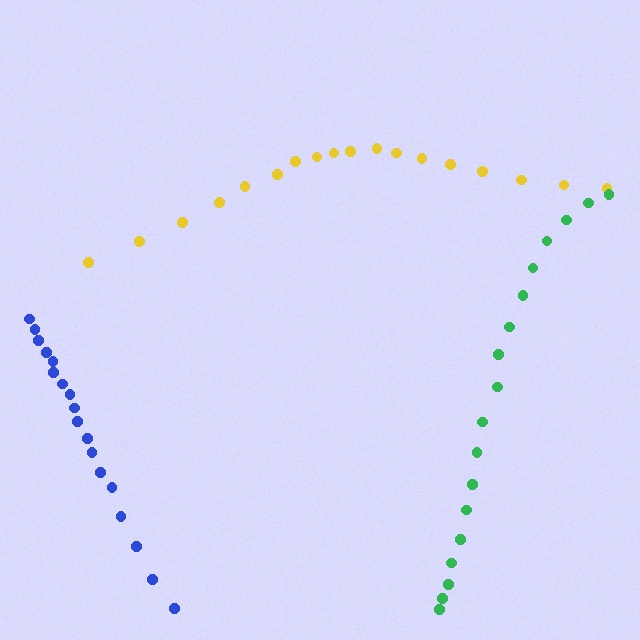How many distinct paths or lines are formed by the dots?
There are 3 distinct paths.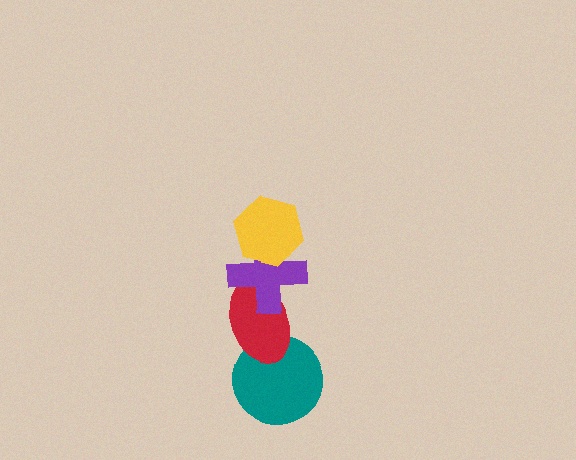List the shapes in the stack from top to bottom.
From top to bottom: the yellow hexagon, the purple cross, the red ellipse, the teal circle.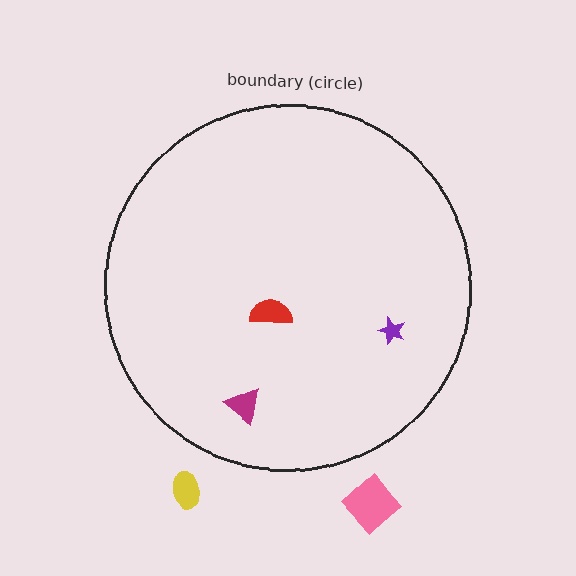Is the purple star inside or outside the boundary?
Inside.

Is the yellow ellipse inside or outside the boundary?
Outside.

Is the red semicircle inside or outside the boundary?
Inside.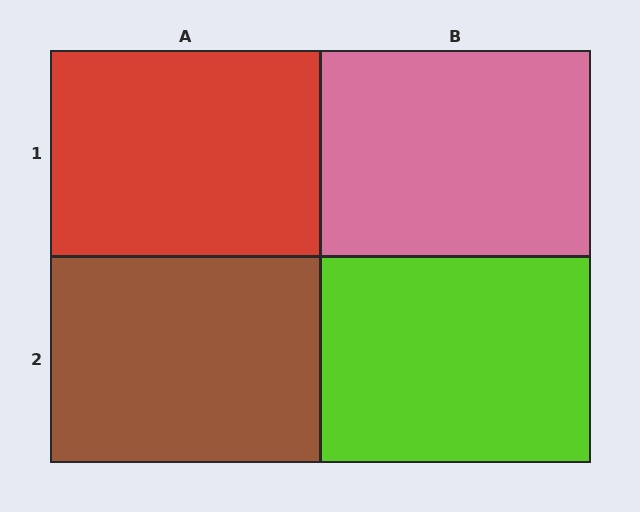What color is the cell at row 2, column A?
Brown.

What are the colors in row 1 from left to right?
Red, pink.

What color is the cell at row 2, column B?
Lime.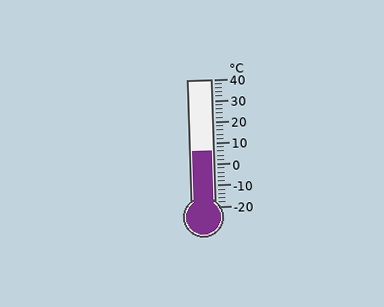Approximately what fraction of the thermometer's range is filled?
The thermometer is filled to approximately 45% of its range.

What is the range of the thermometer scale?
The thermometer scale ranges from -20°C to 40°C.